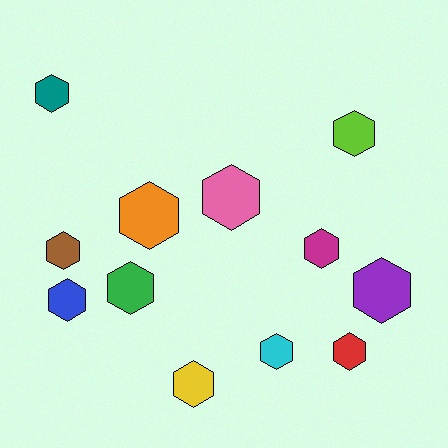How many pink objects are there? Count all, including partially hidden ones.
There is 1 pink object.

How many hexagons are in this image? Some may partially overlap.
There are 12 hexagons.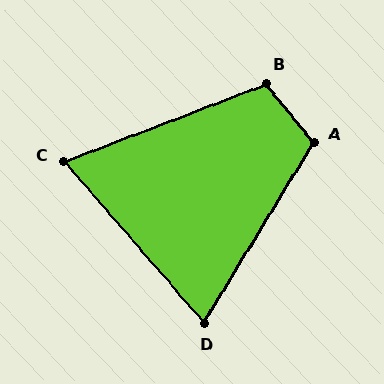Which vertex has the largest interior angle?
A, at approximately 110 degrees.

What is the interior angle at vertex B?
Approximately 108 degrees (obtuse).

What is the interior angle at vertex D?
Approximately 72 degrees (acute).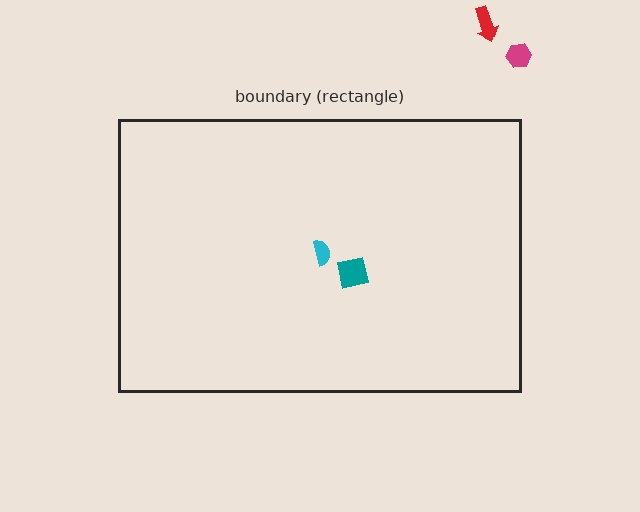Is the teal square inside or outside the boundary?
Inside.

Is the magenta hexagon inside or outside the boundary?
Outside.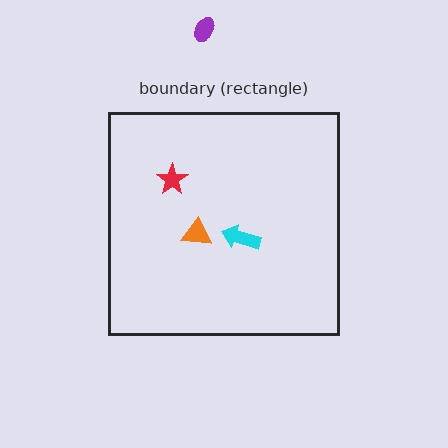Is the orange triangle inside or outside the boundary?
Inside.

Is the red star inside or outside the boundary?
Inside.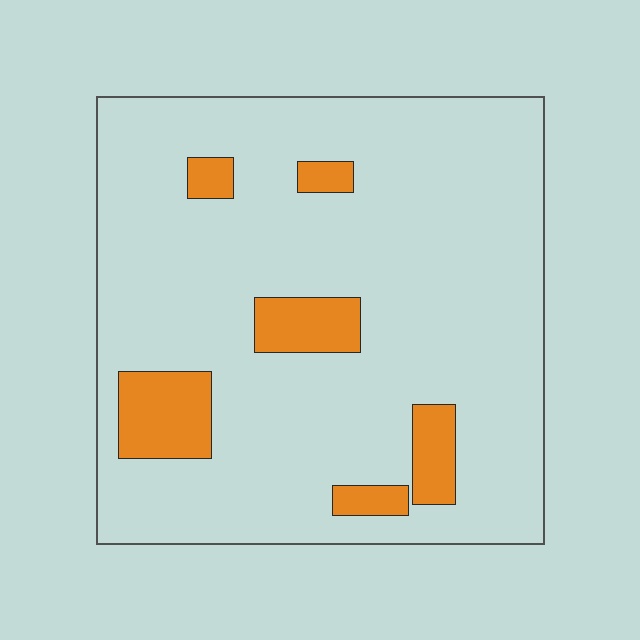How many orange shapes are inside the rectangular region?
6.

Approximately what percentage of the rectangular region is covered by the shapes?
Approximately 10%.